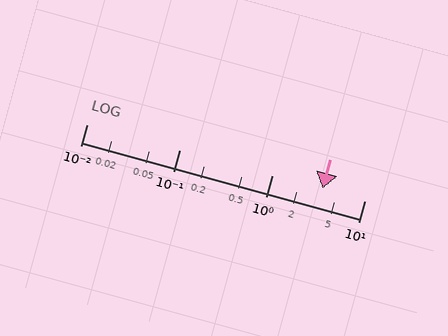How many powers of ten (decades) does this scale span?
The scale spans 3 decades, from 0.01 to 10.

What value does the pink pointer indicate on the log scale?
The pointer indicates approximately 3.5.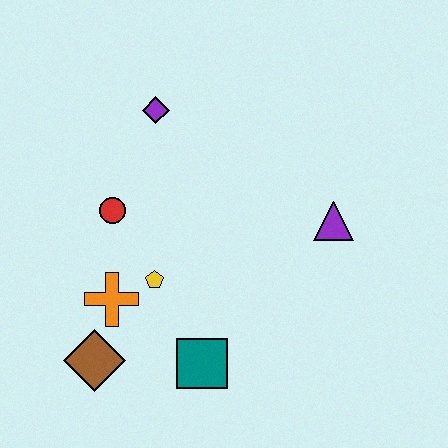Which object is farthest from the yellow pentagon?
The purple triangle is farthest from the yellow pentagon.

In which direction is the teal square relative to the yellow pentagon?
The teal square is below the yellow pentagon.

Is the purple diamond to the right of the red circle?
Yes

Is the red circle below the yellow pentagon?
No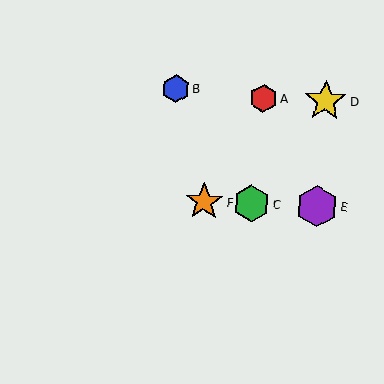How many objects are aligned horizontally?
3 objects (C, E, F) are aligned horizontally.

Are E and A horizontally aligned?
No, E is at y≈206 and A is at y≈98.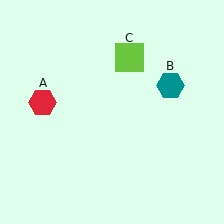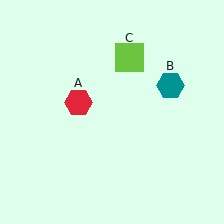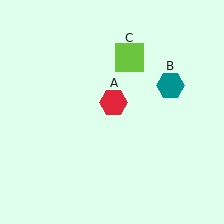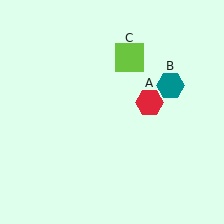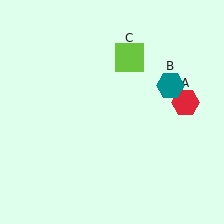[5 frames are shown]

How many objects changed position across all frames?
1 object changed position: red hexagon (object A).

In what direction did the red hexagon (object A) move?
The red hexagon (object A) moved right.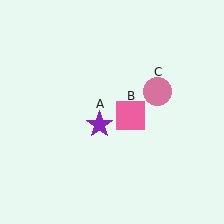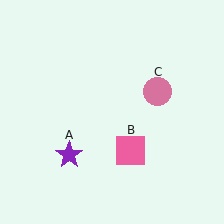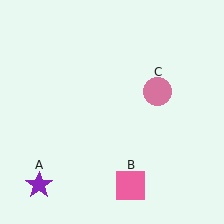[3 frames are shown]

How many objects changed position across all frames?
2 objects changed position: purple star (object A), pink square (object B).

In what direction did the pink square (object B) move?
The pink square (object B) moved down.